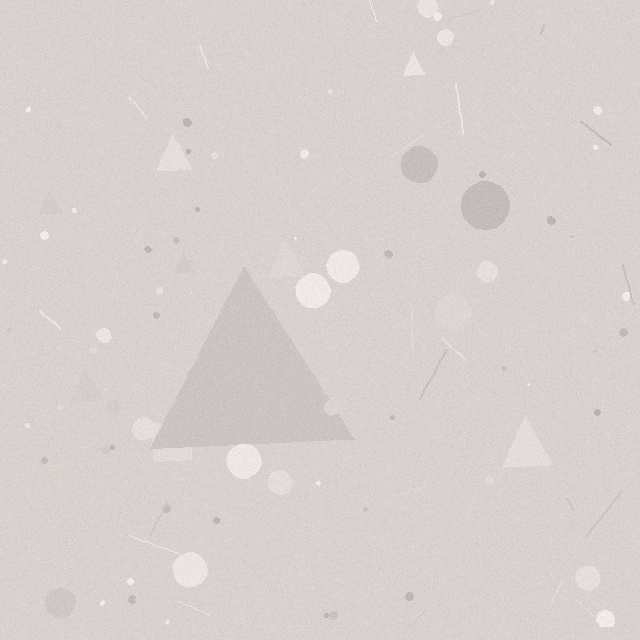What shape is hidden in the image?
A triangle is hidden in the image.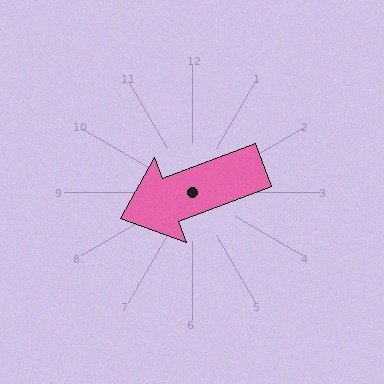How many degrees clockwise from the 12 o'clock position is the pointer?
Approximately 249 degrees.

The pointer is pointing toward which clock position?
Roughly 8 o'clock.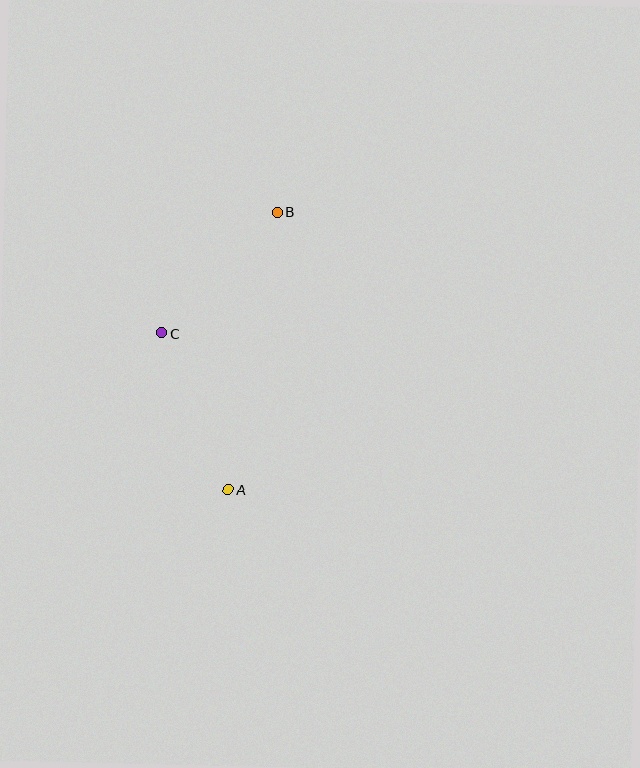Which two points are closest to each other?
Points B and C are closest to each other.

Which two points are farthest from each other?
Points A and B are farthest from each other.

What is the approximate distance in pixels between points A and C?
The distance between A and C is approximately 170 pixels.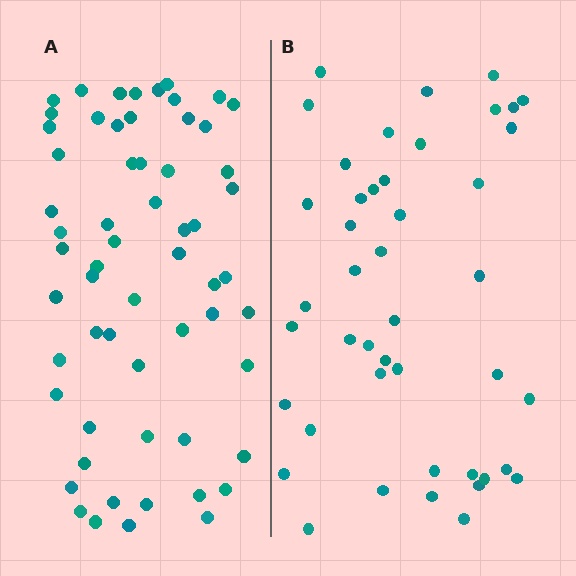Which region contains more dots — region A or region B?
Region A (the left region) has more dots.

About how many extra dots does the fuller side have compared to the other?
Region A has approximately 15 more dots than region B.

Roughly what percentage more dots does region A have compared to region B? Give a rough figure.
About 35% more.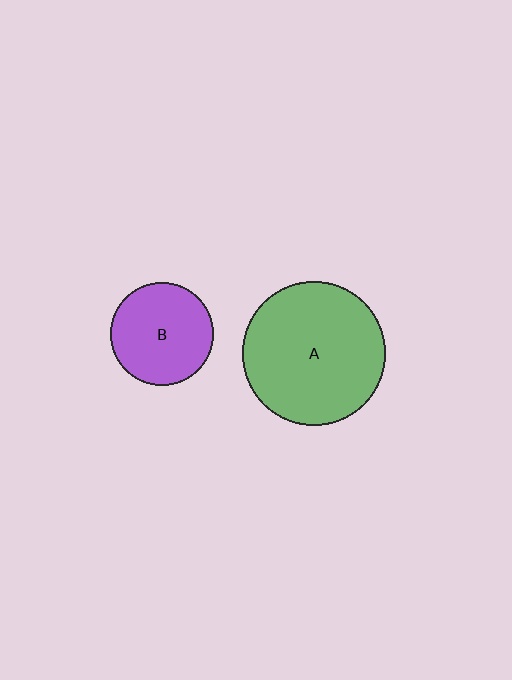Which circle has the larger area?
Circle A (green).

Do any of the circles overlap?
No, none of the circles overlap.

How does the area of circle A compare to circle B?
Approximately 1.9 times.